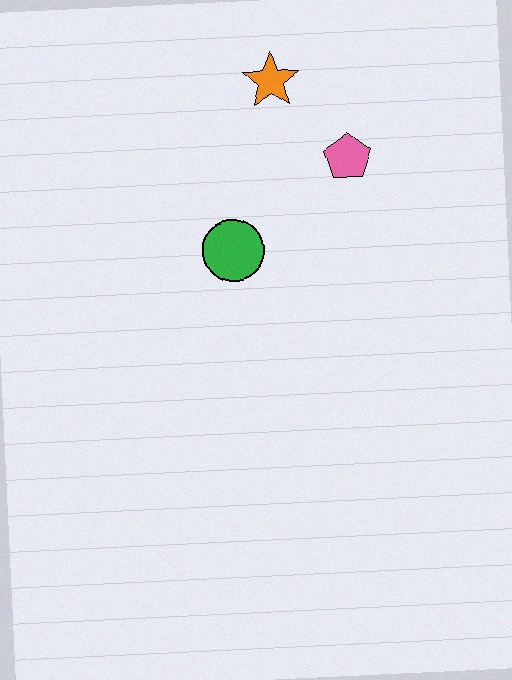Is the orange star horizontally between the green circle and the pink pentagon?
Yes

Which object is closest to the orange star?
The pink pentagon is closest to the orange star.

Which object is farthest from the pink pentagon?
The green circle is farthest from the pink pentagon.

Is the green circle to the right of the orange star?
No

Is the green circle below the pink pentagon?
Yes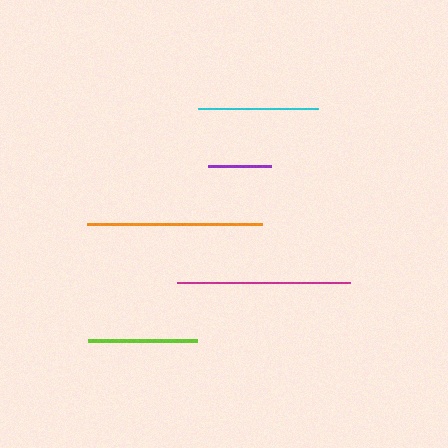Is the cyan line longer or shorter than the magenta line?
The magenta line is longer than the cyan line.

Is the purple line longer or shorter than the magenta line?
The magenta line is longer than the purple line.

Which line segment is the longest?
The orange line is the longest at approximately 175 pixels.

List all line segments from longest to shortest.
From longest to shortest: orange, magenta, cyan, lime, purple.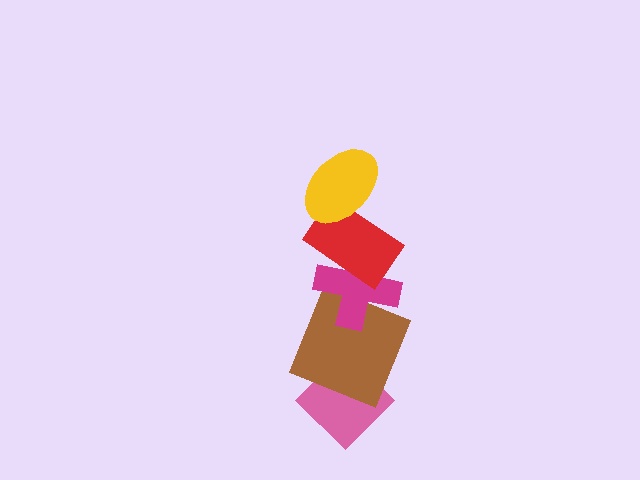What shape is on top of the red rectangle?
The yellow ellipse is on top of the red rectangle.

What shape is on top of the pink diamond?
The brown square is on top of the pink diamond.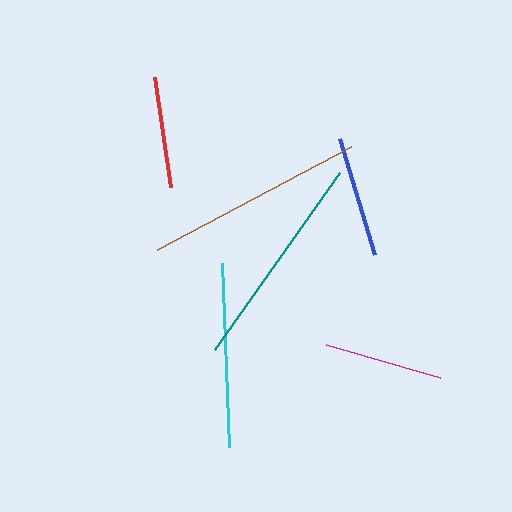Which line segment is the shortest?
The red line is the shortest at approximately 112 pixels.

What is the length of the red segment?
The red segment is approximately 112 pixels long.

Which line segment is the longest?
The brown line is the longest at approximately 220 pixels.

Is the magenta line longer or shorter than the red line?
The magenta line is longer than the red line.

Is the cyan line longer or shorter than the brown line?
The brown line is longer than the cyan line.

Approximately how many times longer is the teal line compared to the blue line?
The teal line is approximately 1.8 times the length of the blue line.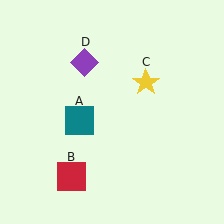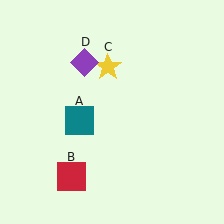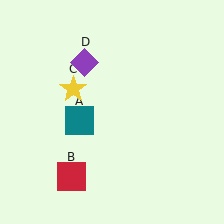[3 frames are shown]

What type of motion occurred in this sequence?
The yellow star (object C) rotated counterclockwise around the center of the scene.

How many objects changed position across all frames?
1 object changed position: yellow star (object C).